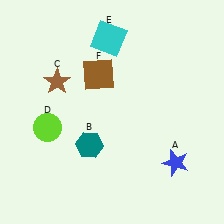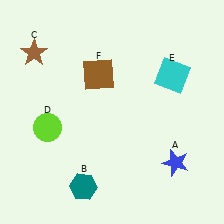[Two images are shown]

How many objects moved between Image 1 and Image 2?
3 objects moved between the two images.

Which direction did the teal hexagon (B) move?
The teal hexagon (B) moved down.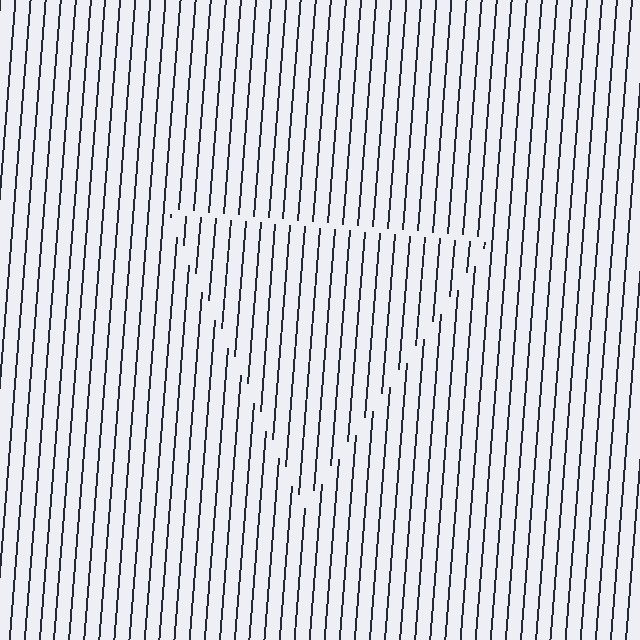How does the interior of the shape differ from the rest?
The interior of the shape contains the same grating, shifted by half a period — the contour is defined by the phase discontinuity where line-ends from the inner and outer gratings abut.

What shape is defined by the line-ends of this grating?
An illusory triangle. The interior of the shape contains the same grating, shifted by half a period — the contour is defined by the phase discontinuity where line-ends from the inner and outer gratings abut.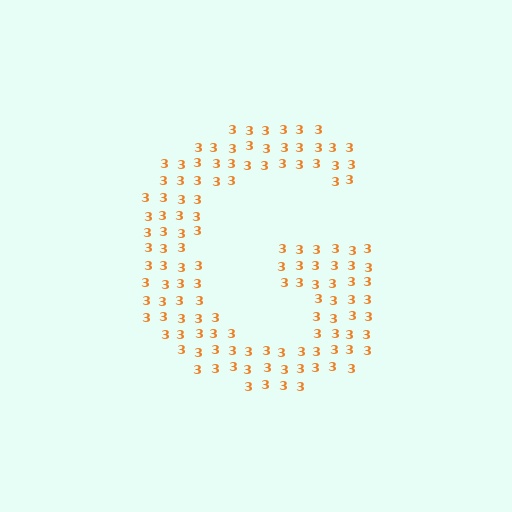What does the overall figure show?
The overall figure shows the letter G.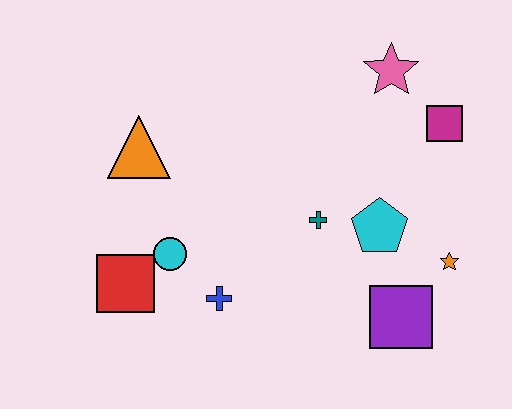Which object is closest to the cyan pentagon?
The teal cross is closest to the cyan pentagon.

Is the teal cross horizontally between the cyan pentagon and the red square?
Yes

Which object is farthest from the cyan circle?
The magenta square is farthest from the cyan circle.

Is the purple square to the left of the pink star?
No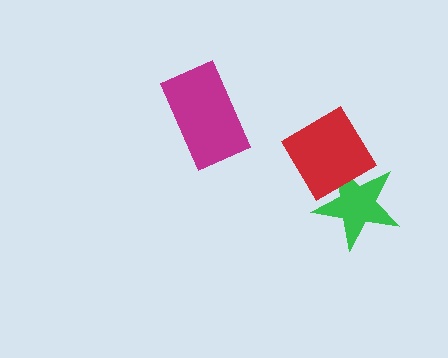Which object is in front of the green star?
The red diamond is in front of the green star.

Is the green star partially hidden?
Yes, it is partially covered by another shape.